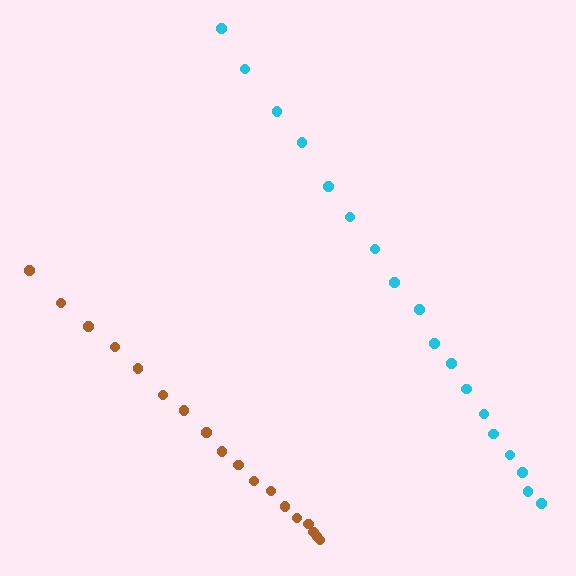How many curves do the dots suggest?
There are 2 distinct paths.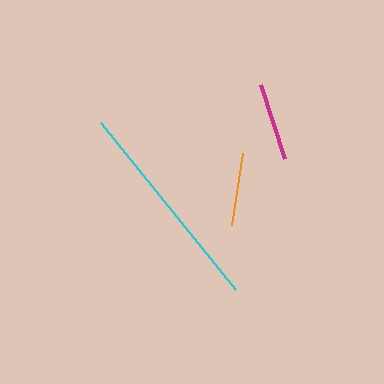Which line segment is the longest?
The cyan line is the longest at approximately 215 pixels.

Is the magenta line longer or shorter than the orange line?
The magenta line is longer than the orange line.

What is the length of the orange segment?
The orange segment is approximately 73 pixels long.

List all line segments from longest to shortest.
From longest to shortest: cyan, magenta, orange.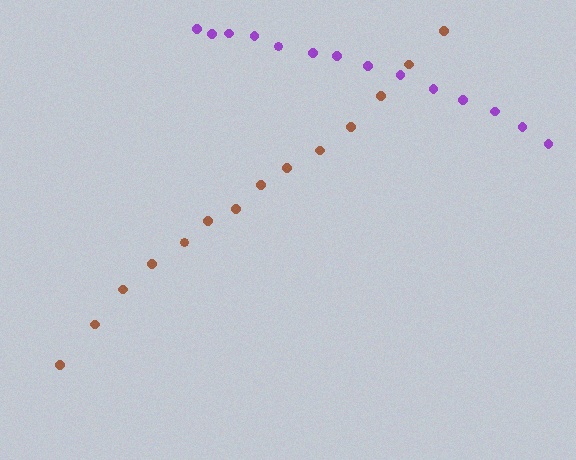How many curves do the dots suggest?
There are 2 distinct paths.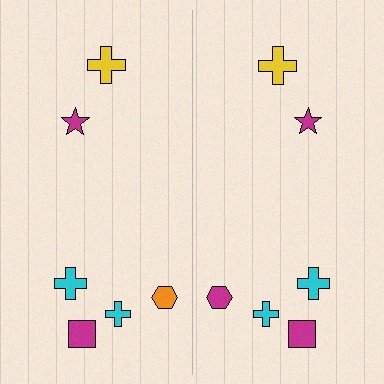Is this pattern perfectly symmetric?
No, the pattern is not perfectly symmetric. The magenta hexagon on the right side breaks the symmetry — its mirror counterpart is orange.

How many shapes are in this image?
There are 12 shapes in this image.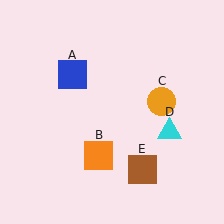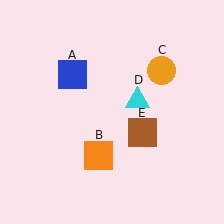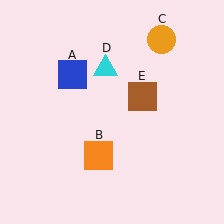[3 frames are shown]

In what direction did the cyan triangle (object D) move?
The cyan triangle (object D) moved up and to the left.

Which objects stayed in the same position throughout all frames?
Blue square (object A) and orange square (object B) remained stationary.